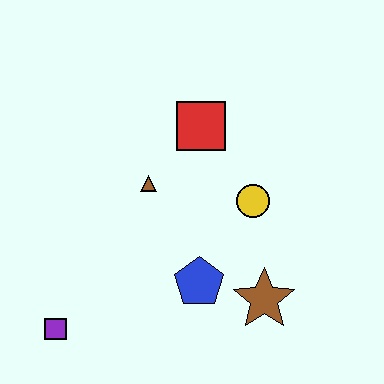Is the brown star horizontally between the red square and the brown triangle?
No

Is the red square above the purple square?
Yes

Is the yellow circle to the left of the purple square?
No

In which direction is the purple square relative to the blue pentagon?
The purple square is to the left of the blue pentagon.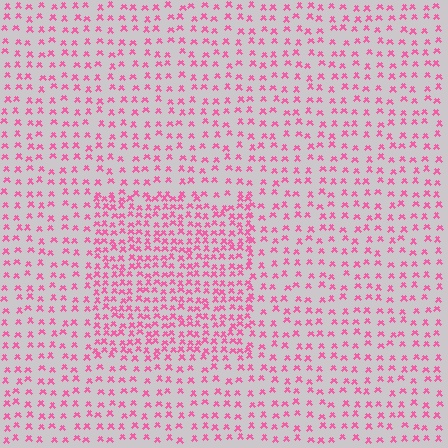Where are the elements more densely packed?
The elements are more densely packed inside the rectangle boundary.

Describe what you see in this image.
The image contains small pink elements arranged at two different densities. A rectangle-shaped region is visible where the elements are more densely packed than the surrounding area.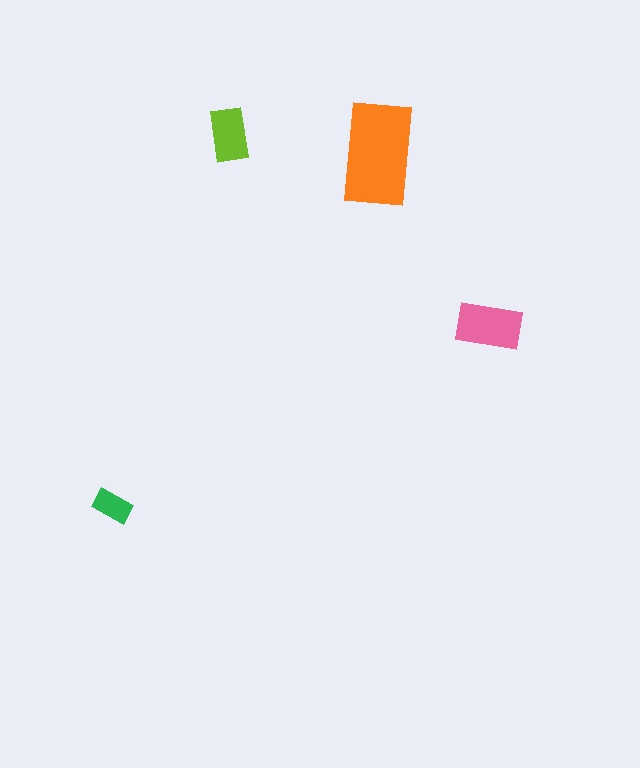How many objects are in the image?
There are 4 objects in the image.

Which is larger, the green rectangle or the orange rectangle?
The orange one.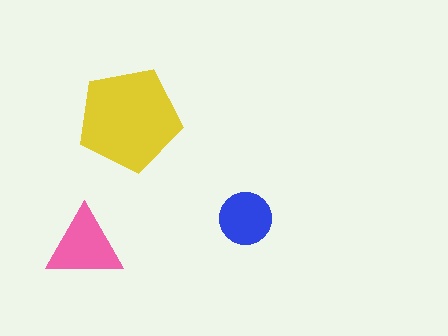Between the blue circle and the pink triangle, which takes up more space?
The pink triangle.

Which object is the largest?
The yellow pentagon.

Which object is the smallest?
The blue circle.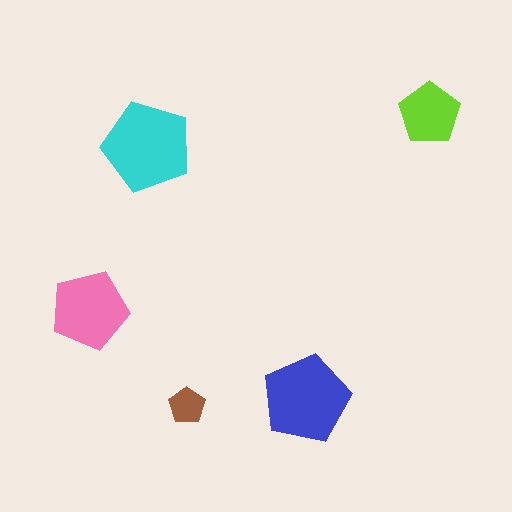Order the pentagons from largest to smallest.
the cyan one, the blue one, the pink one, the lime one, the brown one.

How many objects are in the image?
There are 5 objects in the image.